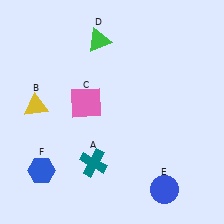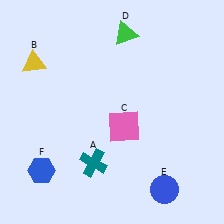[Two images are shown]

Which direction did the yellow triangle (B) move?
The yellow triangle (B) moved up.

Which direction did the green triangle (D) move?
The green triangle (D) moved right.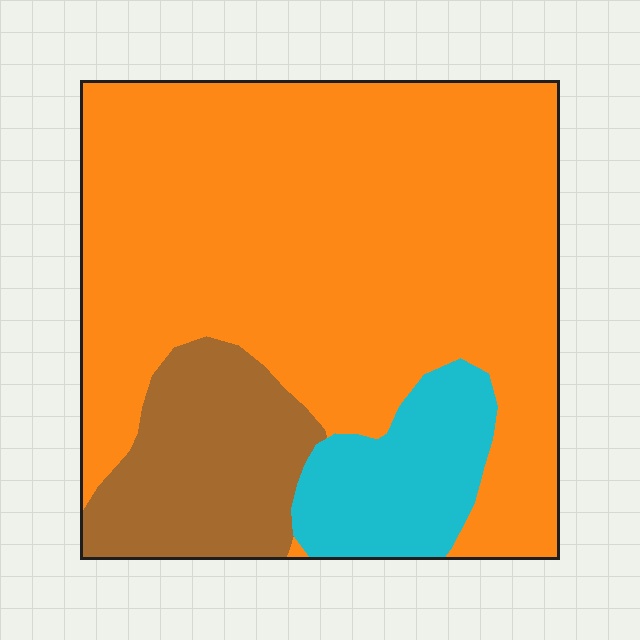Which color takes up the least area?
Cyan, at roughly 10%.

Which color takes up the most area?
Orange, at roughly 70%.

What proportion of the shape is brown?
Brown takes up less than a quarter of the shape.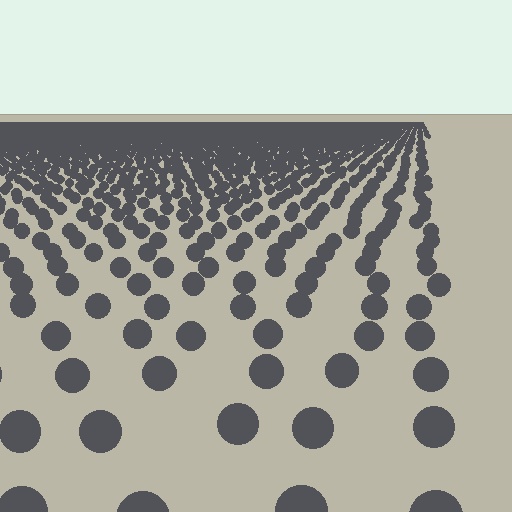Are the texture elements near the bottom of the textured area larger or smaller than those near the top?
Larger. Near the bottom, elements are closer to the viewer and appear at a bigger on-screen size.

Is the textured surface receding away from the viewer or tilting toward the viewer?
The surface is receding away from the viewer. Texture elements get smaller and denser toward the top.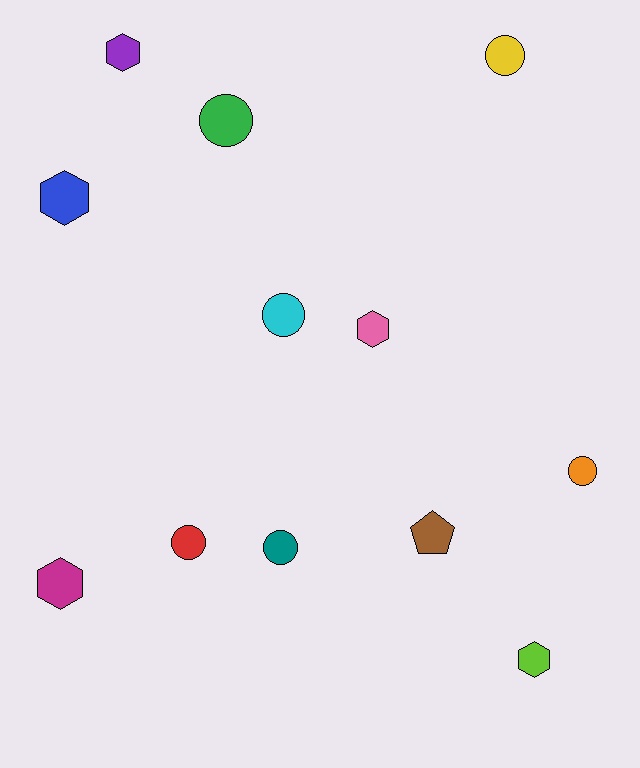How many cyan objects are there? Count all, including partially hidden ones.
There is 1 cyan object.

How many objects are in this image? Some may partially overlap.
There are 12 objects.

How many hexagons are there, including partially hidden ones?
There are 5 hexagons.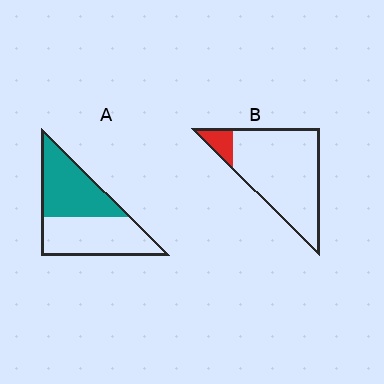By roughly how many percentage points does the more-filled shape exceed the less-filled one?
By roughly 40 percentage points (A over B).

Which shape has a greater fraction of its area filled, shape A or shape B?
Shape A.